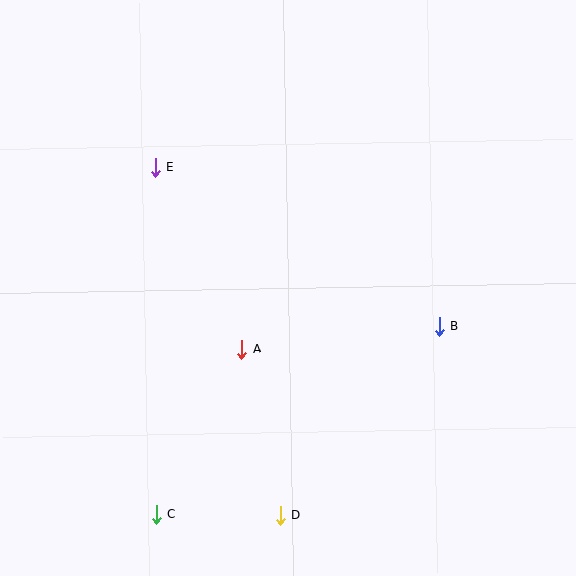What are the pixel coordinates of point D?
Point D is at (280, 515).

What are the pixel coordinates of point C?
Point C is at (156, 515).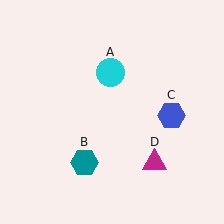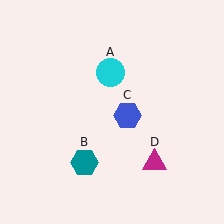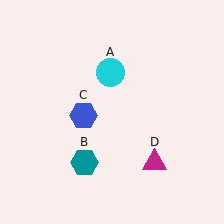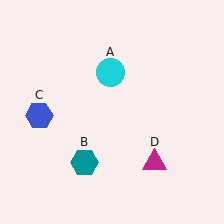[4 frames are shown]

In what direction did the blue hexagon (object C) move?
The blue hexagon (object C) moved left.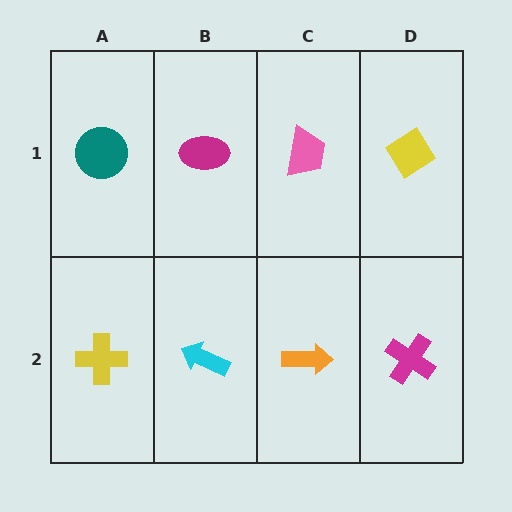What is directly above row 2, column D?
A yellow diamond.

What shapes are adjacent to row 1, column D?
A magenta cross (row 2, column D), a pink trapezoid (row 1, column C).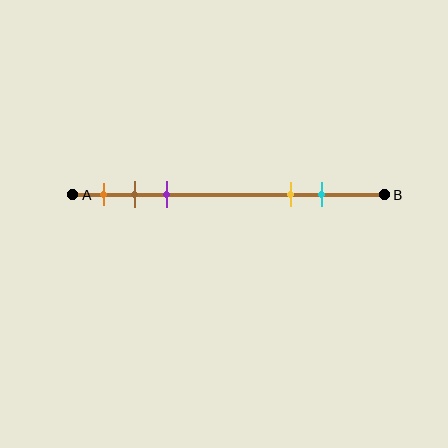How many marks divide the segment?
There are 5 marks dividing the segment.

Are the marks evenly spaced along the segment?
No, the marks are not evenly spaced.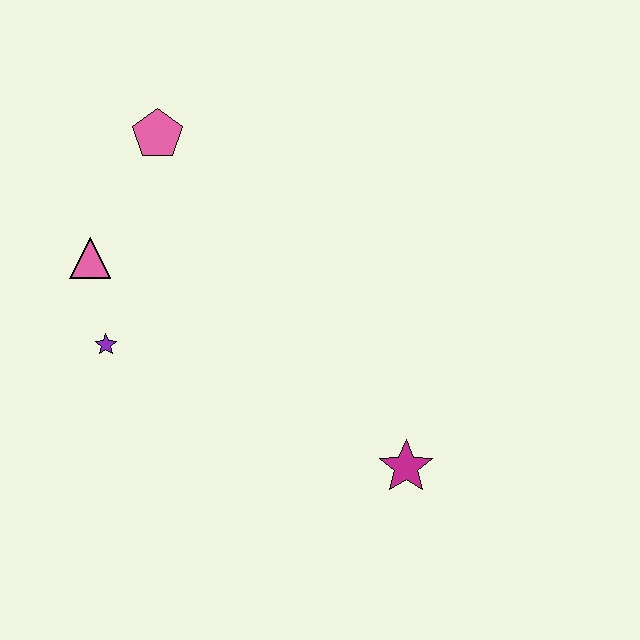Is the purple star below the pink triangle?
Yes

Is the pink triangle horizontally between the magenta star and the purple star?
No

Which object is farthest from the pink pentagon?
The magenta star is farthest from the pink pentagon.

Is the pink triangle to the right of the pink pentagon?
No